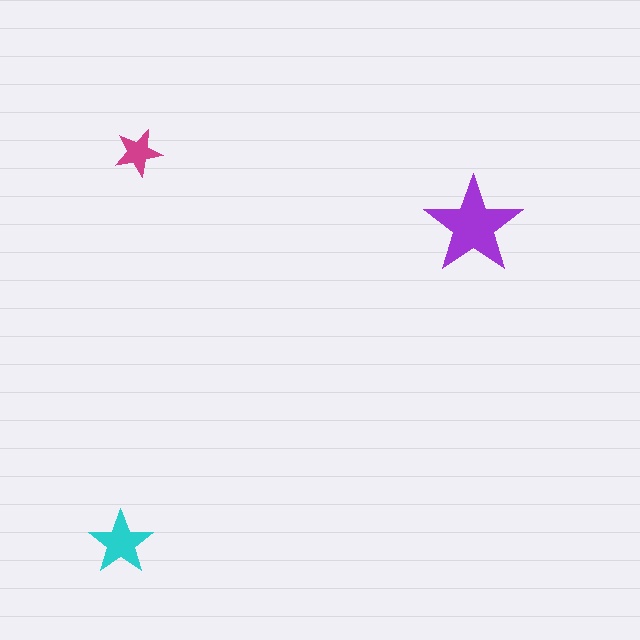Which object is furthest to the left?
The cyan star is leftmost.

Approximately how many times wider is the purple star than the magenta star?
About 2 times wider.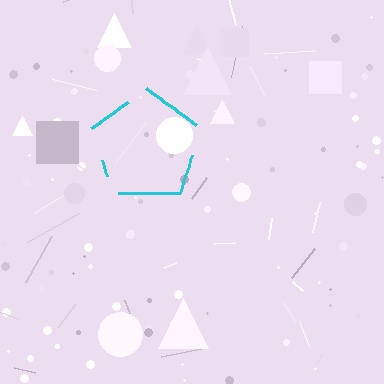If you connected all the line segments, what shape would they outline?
They would outline a pentagon.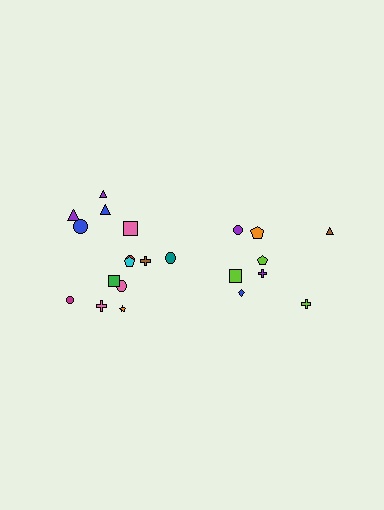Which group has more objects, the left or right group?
The left group.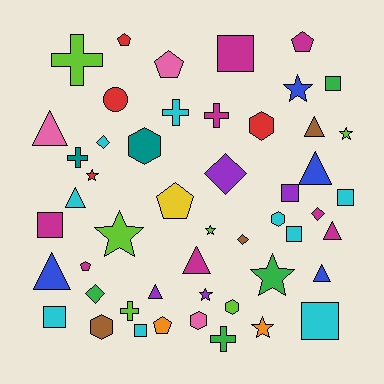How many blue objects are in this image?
There are 4 blue objects.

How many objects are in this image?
There are 50 objects.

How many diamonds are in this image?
There are 5 diamonds.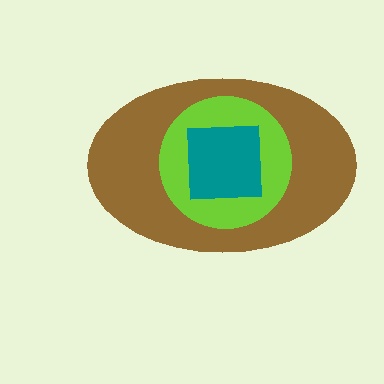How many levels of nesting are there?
3.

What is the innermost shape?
The teal square.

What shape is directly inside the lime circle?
The teal square.